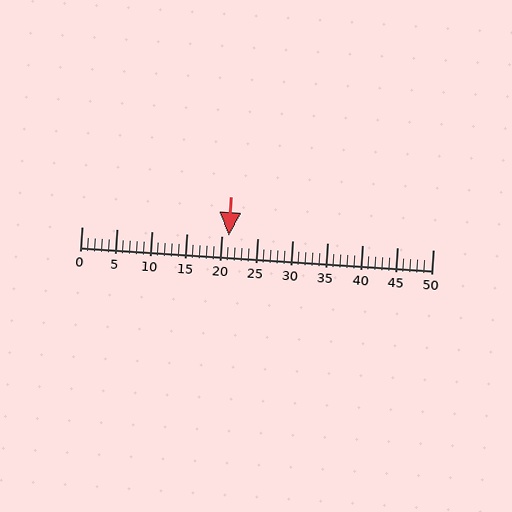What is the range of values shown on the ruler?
The ruler shows values from 0 to 50.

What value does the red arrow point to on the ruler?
The red arrow points to approximately 21.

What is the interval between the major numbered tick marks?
The major tick marks are spaced 5 units apart.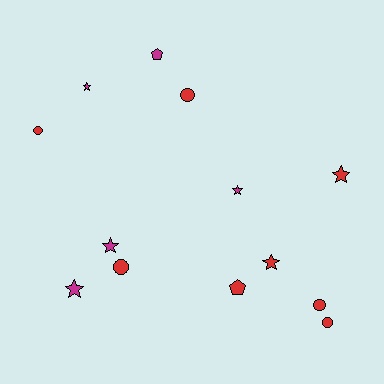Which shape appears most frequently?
Star, with 6 objects.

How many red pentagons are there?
There is 1 red pentagon.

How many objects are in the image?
There are 13 objects.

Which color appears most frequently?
Red, with 8 objects.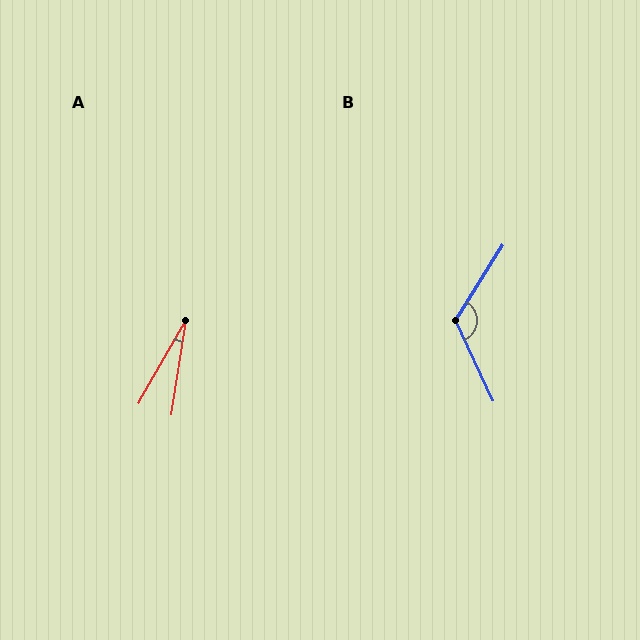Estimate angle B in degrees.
Approximately 123 degrees.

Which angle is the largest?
B, at approximately 123 degrees.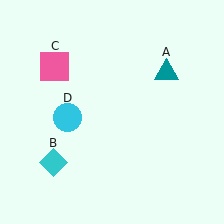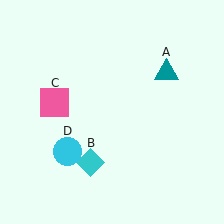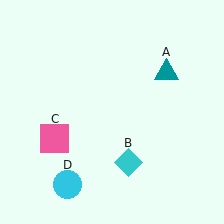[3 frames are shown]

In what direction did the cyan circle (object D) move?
The cyan circle (object D) moved down.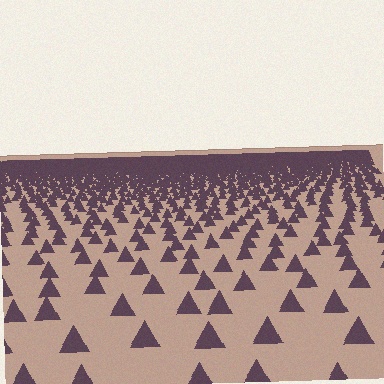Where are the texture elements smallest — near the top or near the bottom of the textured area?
Near the top.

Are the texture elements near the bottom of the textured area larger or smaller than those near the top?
Larger. Near the bottom, elements are closer to the viewer and appear at a bigger on-screen size.